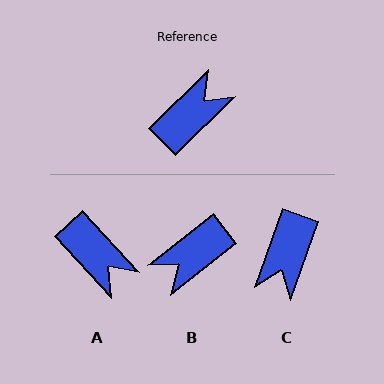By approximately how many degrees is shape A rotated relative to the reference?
Approximately 92 degrees clockwise.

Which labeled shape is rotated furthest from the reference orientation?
B, about 174 degrees away.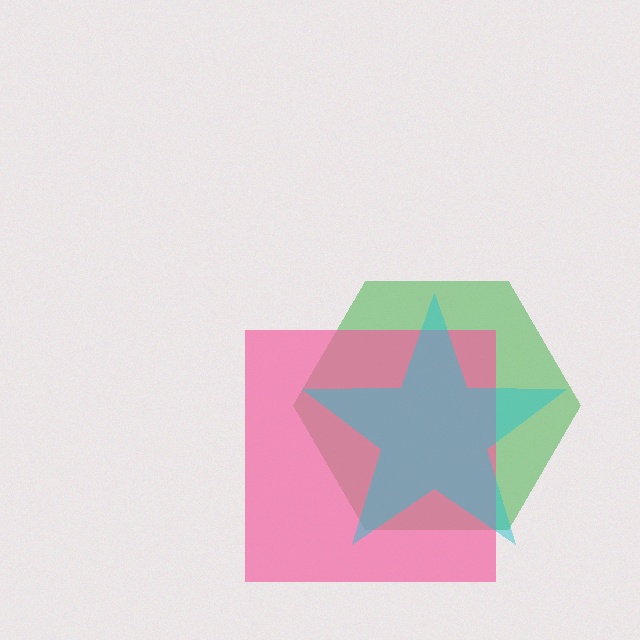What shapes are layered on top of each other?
The layered shapes are: a green hexagon, a pink square, a cyan star.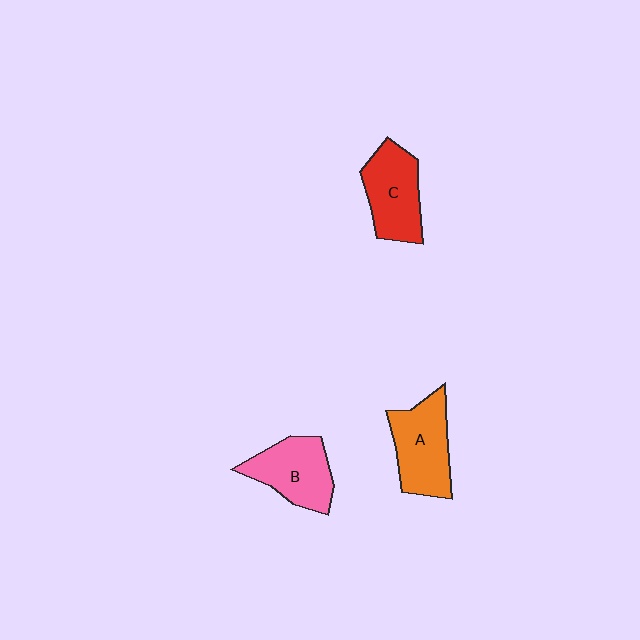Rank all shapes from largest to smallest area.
From largest to smallest: A (orange), C (red), B (pink).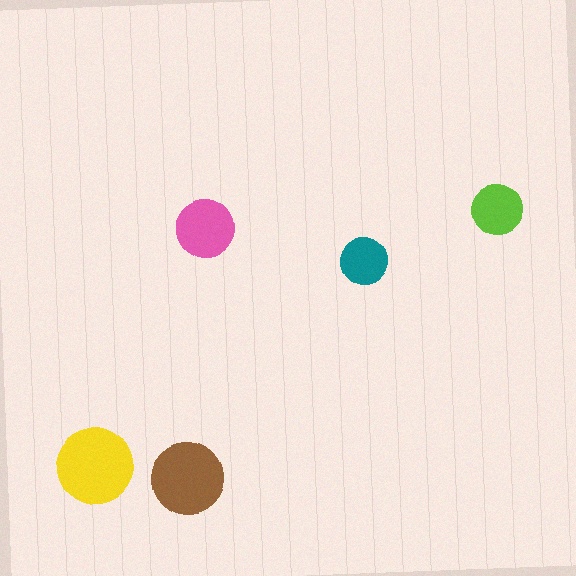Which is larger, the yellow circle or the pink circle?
The yellow one.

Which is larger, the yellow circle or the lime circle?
The yellow one.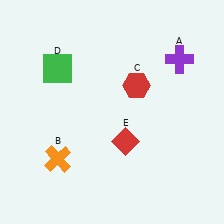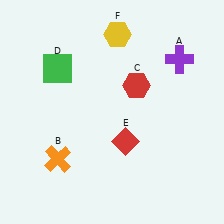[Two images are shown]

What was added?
A yellow hexagon (F) was added in Image 2.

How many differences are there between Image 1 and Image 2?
There is 1 difference between the two images.